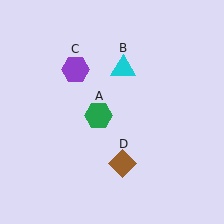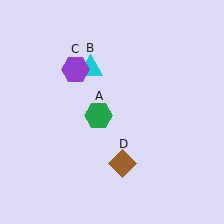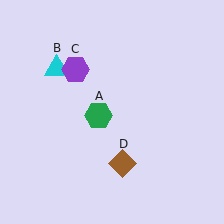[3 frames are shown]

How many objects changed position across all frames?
1 object changed position: cyan triangle (object B).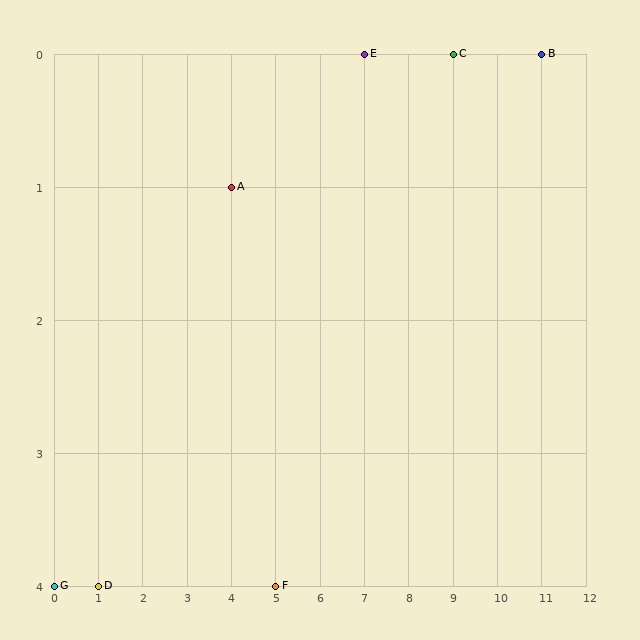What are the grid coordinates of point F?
Point F is at grid coordinates (5, 4).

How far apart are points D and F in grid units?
Points D and F are 4 columns apart.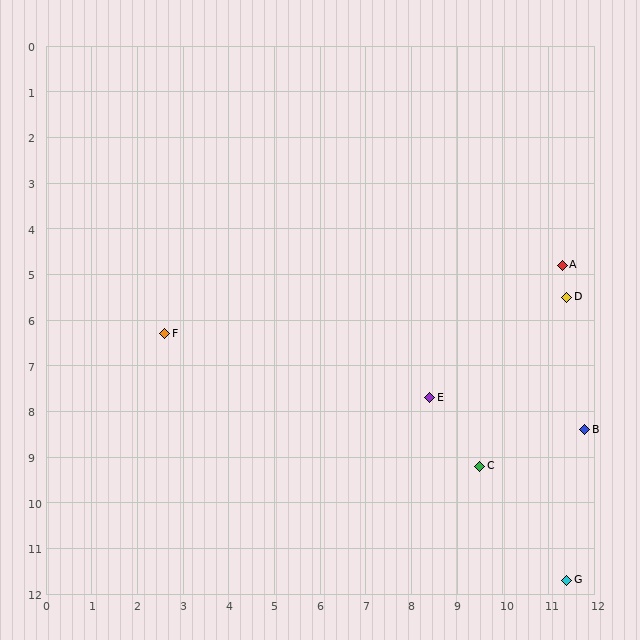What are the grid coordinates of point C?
Point C is at approximately (9.5, 9.2).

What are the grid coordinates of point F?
Point F is at approximately (2.6, 6.3).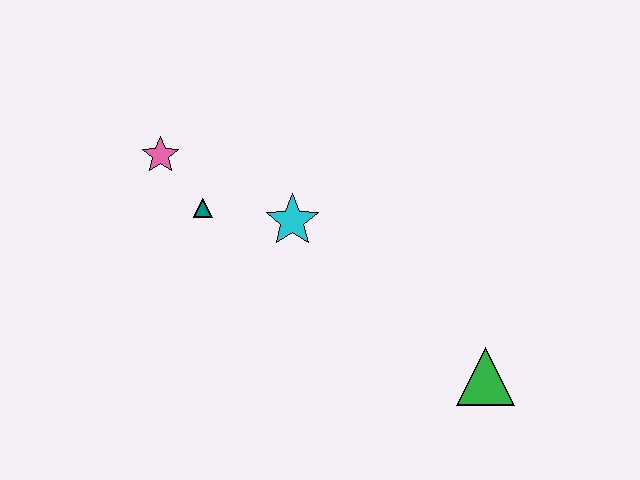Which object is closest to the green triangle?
The cyan star is closest to the green triangle.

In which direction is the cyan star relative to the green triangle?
The cyan star is to the left of the green triangle.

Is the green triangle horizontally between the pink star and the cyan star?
No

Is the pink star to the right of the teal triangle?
No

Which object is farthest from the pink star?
The green triangle is farthest from the pink star.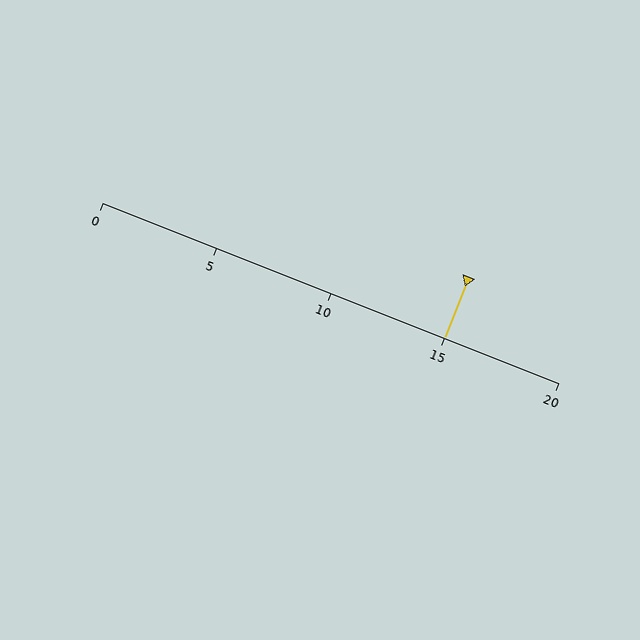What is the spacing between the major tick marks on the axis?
The major ticks are spaced 5 apart.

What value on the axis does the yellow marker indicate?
The marker indicates approximately 15.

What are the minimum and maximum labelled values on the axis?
The axis runs from 0 to 20.